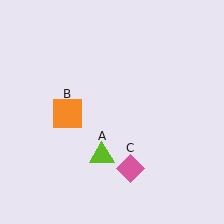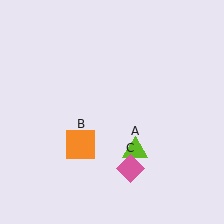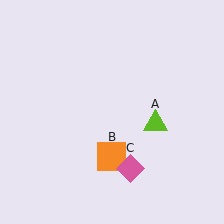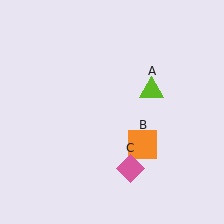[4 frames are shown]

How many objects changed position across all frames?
2 objects changed position: lime triangle (object A), orange square (object B).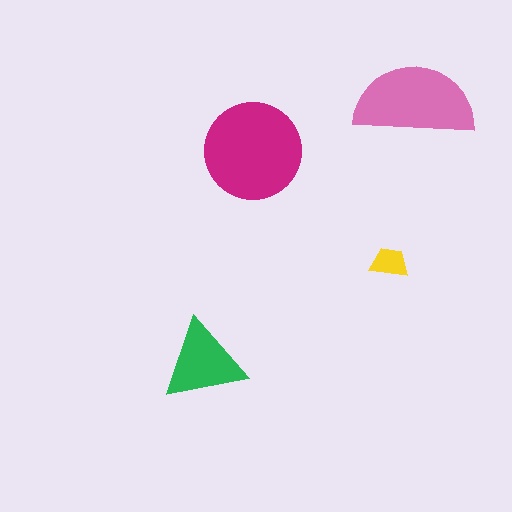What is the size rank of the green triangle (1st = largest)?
3rd.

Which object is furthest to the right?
The pink semicircle is rightmost.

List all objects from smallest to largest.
The yellow trapezoid, the green triangle, the pink semicircle, the magenta circle.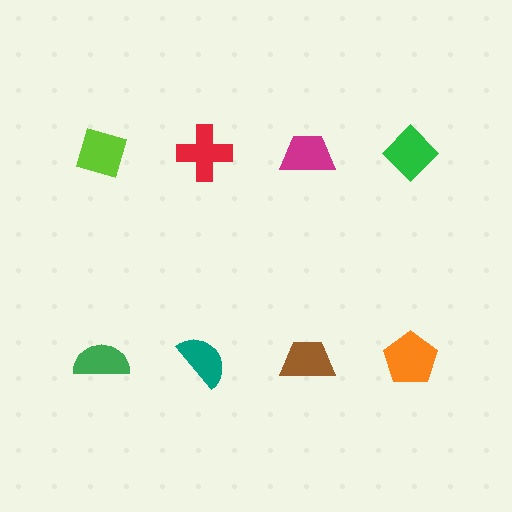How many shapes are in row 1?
4 shapes.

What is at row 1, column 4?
A green diamond.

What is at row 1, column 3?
A magenta trapezoid.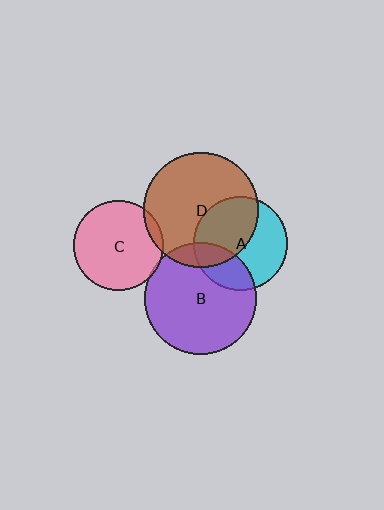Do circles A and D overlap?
Yes.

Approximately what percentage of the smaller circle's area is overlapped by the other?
Approximately 50%.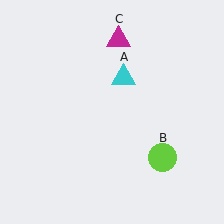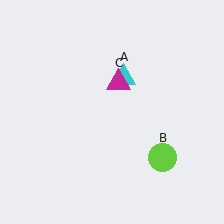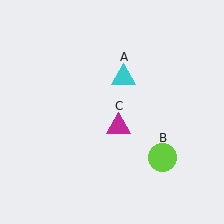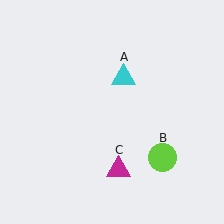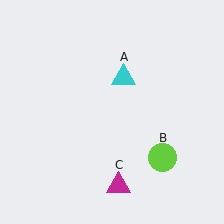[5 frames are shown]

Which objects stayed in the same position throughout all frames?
Cyan triangle (object A) and lime circle (object B) remained stationary.